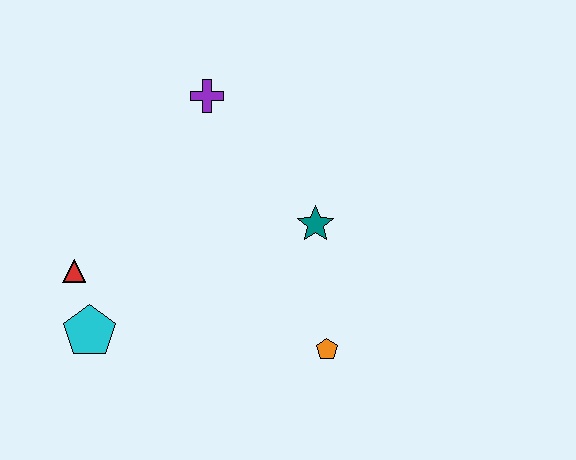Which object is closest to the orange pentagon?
The teal star is closest to the orange pentagon.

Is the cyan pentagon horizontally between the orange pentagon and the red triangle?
Yes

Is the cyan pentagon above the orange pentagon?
Yes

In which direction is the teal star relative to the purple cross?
The teal star is below the purple cross.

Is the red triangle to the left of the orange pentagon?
Yes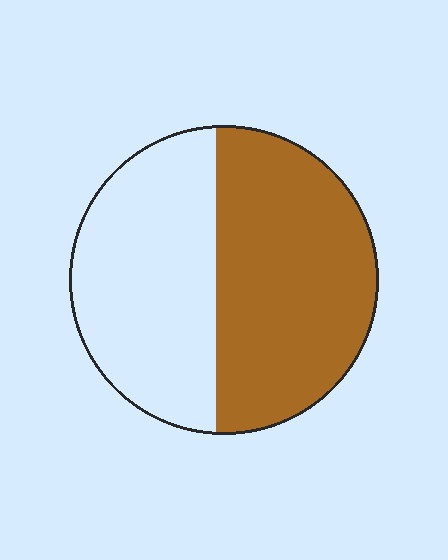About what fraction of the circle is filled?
About one half (1/2).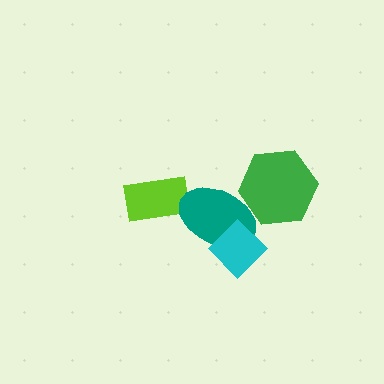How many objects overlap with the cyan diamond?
1 object overlaps with the cyan diamond.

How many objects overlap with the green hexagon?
1 object overlaps with the green hexagon.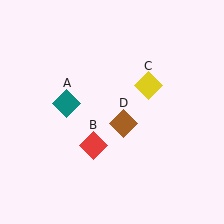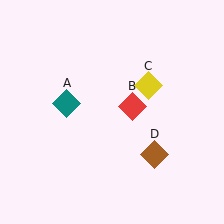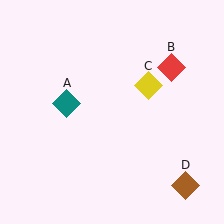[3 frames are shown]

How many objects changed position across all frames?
2 objects changed position: red diamond (object B), brown diamond (object D).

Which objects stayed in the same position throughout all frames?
Teal diamond (object A) and yellow diamond (object C) remained stationary.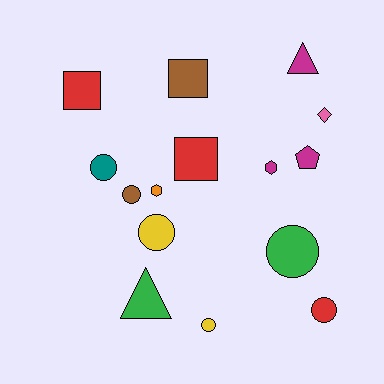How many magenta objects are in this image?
There are 3 magenta objects.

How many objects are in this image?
There are 15 objects.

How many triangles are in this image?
There are 2 triangles.